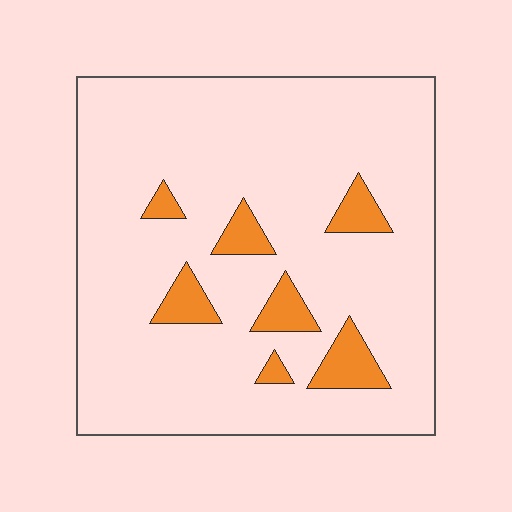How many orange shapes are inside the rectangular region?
7.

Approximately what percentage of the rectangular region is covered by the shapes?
Approximately 10%.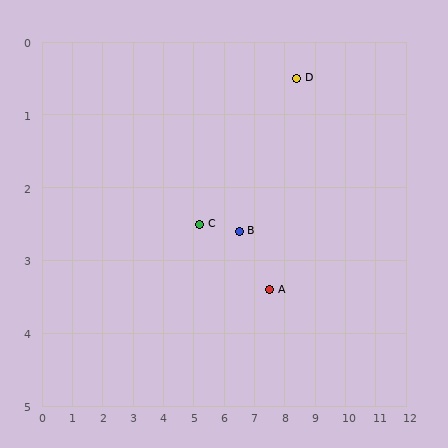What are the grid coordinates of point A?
Point A is at approximately (7.5, 3.4).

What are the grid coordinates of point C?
Point C is at approximately (5.2, 2.5).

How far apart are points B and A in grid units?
Points B and A are about 1.3 grid units apart.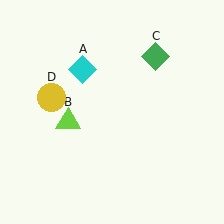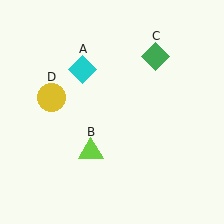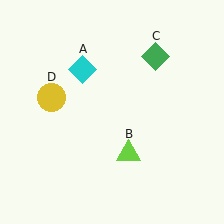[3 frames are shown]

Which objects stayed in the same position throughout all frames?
Cyan diamond (object A) and green diamond (object C) and yellow circle (object D) remained stationary.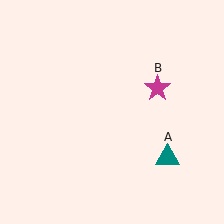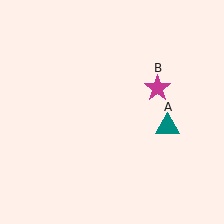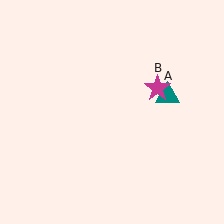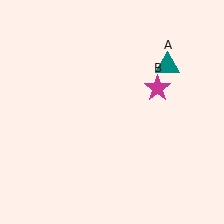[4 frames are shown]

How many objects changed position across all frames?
1 object changed position: teal triangle (object A).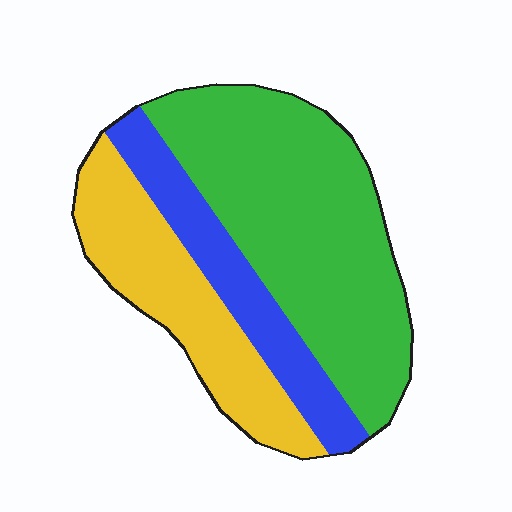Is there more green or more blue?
Green.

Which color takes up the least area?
Blue, at roughly 20%.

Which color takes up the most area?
Green, at roughly 50%.